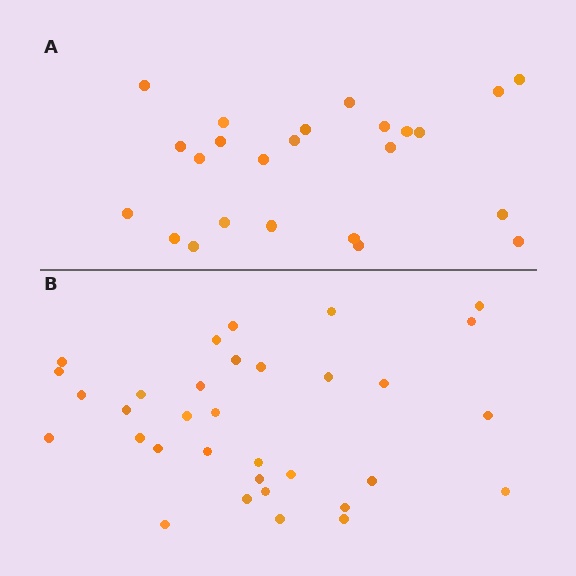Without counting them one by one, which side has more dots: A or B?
Region B (the bottom region) has more dots.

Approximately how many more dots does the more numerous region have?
Region B has roughly 8 or so more dots than region A.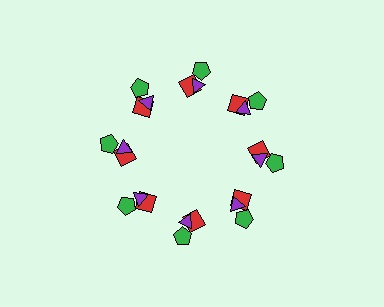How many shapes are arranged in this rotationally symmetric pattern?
There are 24 shapes, arranged in 8 groups of 3.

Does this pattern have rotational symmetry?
Yes, this pattern has 8-fold rotational symmetry. It looks the same after rotating 45 degrees around the center.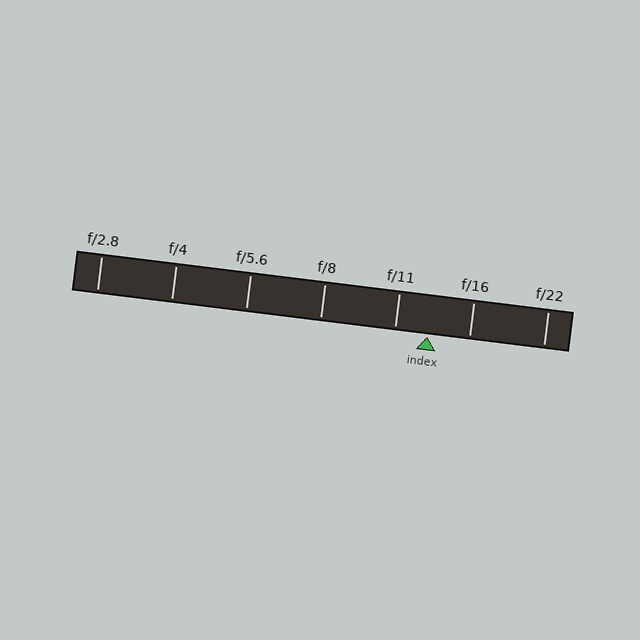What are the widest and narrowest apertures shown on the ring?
The widest aperture shown is f/2.8 and the narrowest is f/22.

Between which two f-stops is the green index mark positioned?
The index mark is between f/11 and f/16.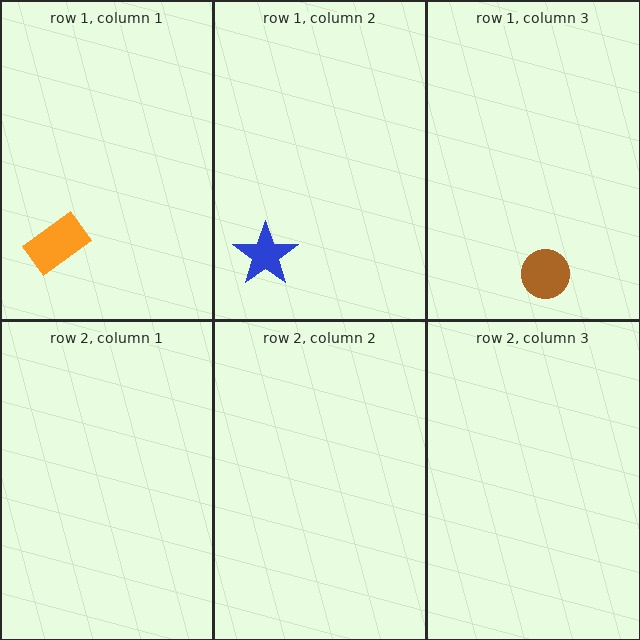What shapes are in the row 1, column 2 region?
The blue star.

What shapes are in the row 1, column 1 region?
The orange rectangle.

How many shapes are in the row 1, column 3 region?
1.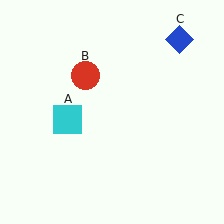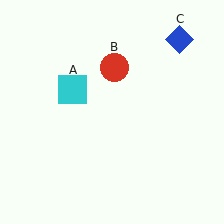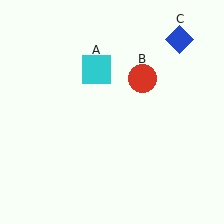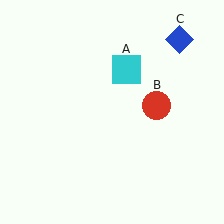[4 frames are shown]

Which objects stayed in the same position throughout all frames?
Blue diamond (object C) remained stationary.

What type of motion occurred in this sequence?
The cyan square (object A), red circle (object B) rotated clockwise around the center of the scene.